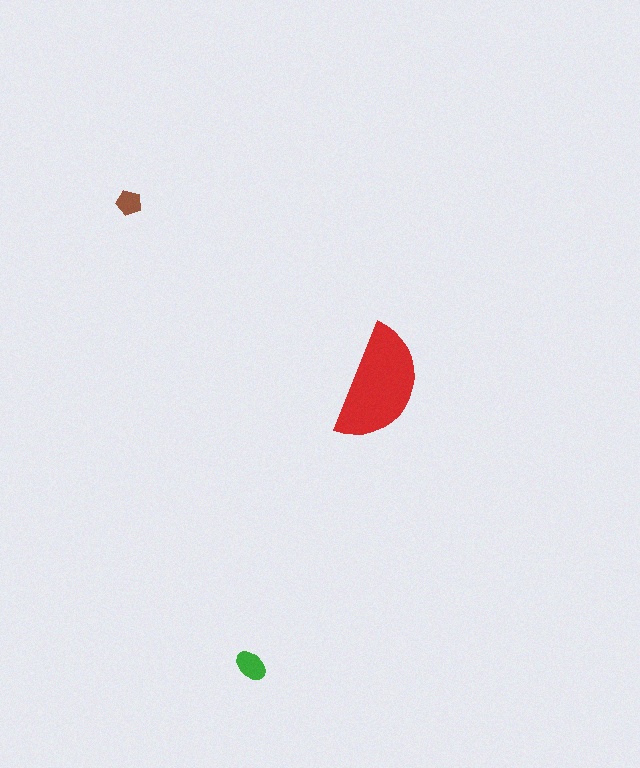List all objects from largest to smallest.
The red semicircle, the green ellipse, the brown pentagon.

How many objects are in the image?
There are 3 objects in the image.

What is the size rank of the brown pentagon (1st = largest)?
3rd.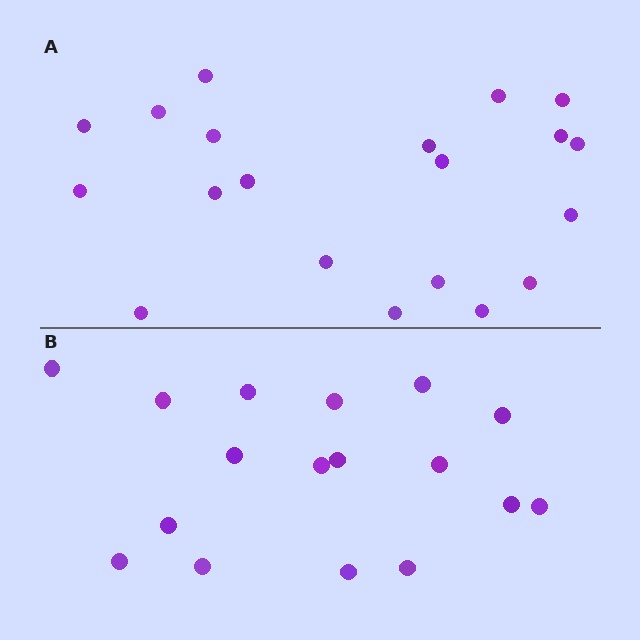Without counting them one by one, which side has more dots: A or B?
Region A (the top region) has more dots.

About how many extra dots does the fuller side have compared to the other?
Region A has just a few more — roughly 2 or 3 more dots than region B.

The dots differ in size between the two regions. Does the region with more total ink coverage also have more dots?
No. Region B has more total ink coverage because its dots are larger, but region A actually contains more individual dots. Total area can be misleading — the number of items is what matters here.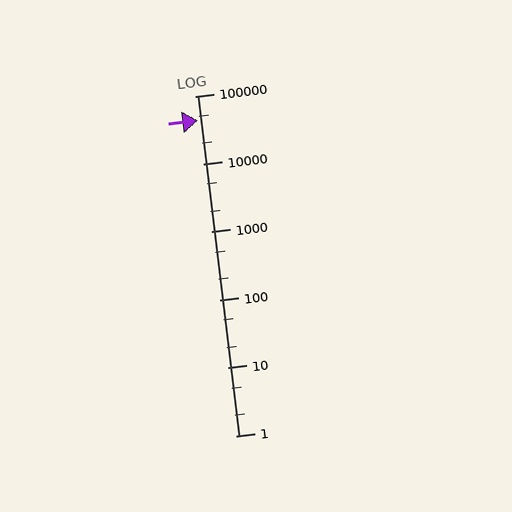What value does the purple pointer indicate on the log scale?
The pointer indicates approximately 44000.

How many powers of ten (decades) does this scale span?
The scale spans 5 decades, from 1 to 100000.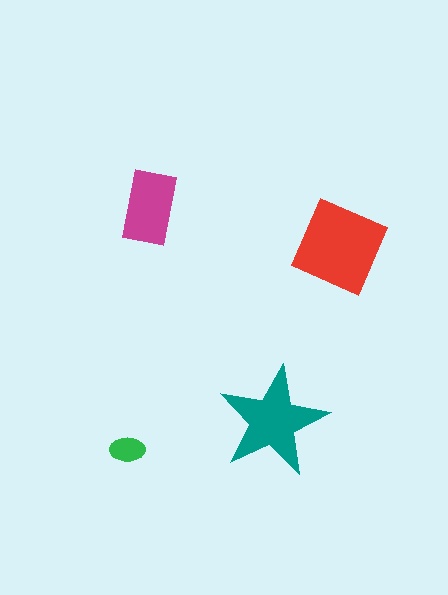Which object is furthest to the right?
The red diamond is rightmost.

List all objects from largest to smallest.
The red diamond, the teal star, the magenta rectangle, the green ellipse.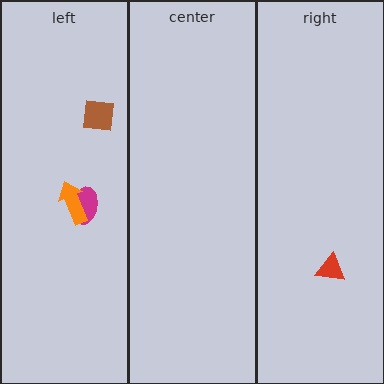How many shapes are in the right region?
1.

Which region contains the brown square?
The left region.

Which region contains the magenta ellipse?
The left region.